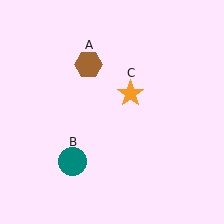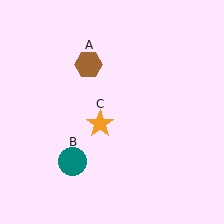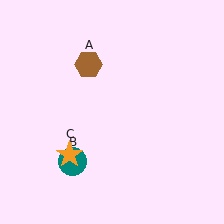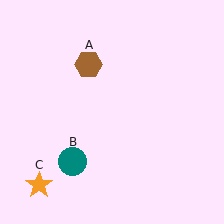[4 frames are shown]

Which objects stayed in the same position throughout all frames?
Brown hexagon (object A) and teal circle (object B) remained stationary.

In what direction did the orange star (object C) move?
The orange star (object C) moved down and to the left.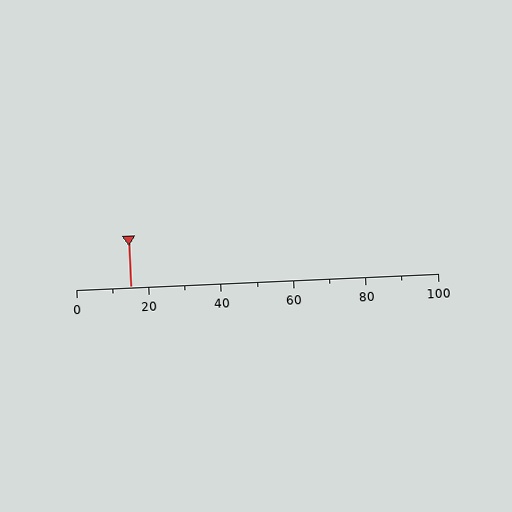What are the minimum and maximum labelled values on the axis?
The axis runs from 0 to 100.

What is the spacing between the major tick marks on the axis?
The major ticks are spaced 20 apart.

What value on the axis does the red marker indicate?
The marker indicates approximately 15.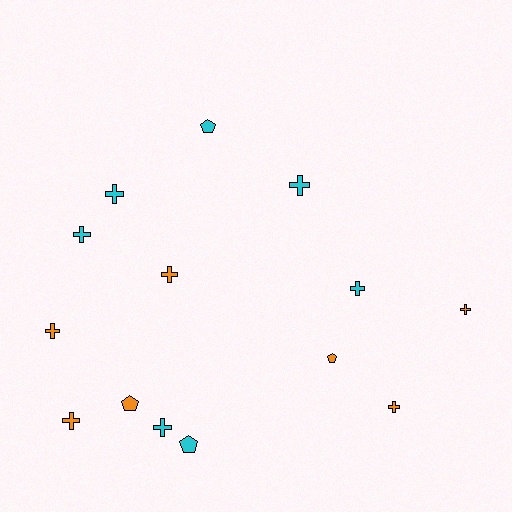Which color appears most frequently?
Orange, with 7 objects.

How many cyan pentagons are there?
There are 2 cyan pentagons.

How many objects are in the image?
There are 14 objects.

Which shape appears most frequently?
Cross, with 10 objects.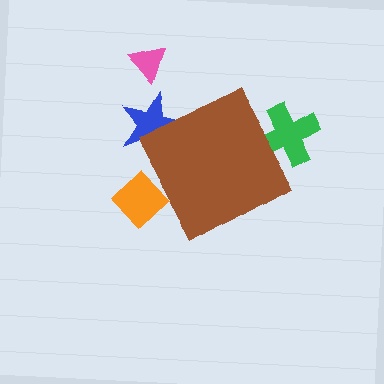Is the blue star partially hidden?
Yes, the blue star is partially hidden behind the brown diamond.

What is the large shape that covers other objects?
A brown diamond.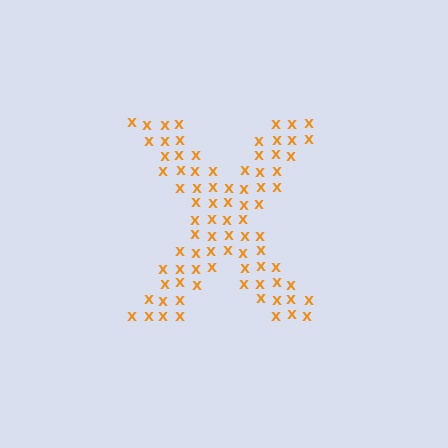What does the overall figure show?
The overall figure shows the letter X.